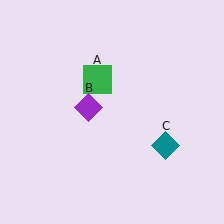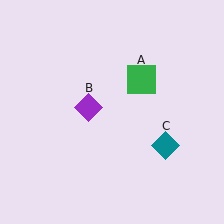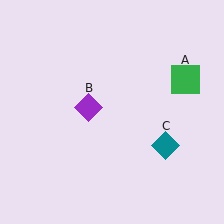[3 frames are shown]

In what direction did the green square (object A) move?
The green square (object A) moved right.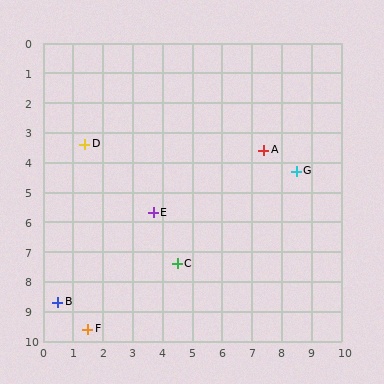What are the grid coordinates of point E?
Point E is at approximately (3.7, 5.7).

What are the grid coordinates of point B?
Point B is at approximately (0.5, 8.7).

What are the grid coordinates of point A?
Point A is at approximately (7.4, 3.6).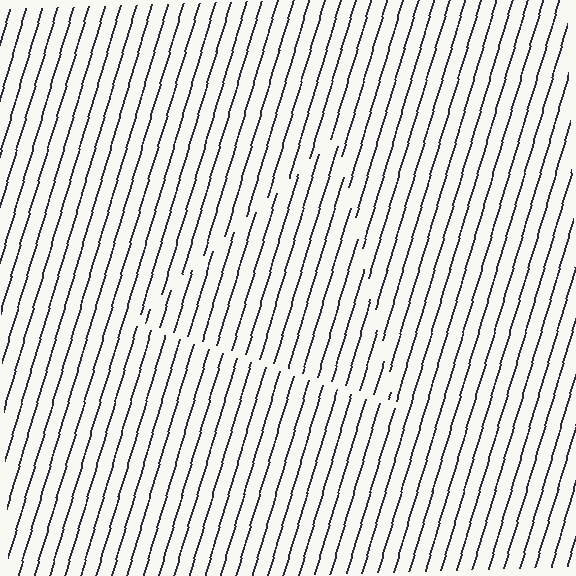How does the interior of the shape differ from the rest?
The interior of the shape contains the same grating, shifted by half a period — the contour is defined by the phase discontinuity where line-ends from the inner and outer gratings abut.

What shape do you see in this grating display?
An illusory triangle. The interior of the shape contains the same grating, shifted by half a period — the contour is defined by the phase discontinuity where line-ends from the inner and outer gratings abut.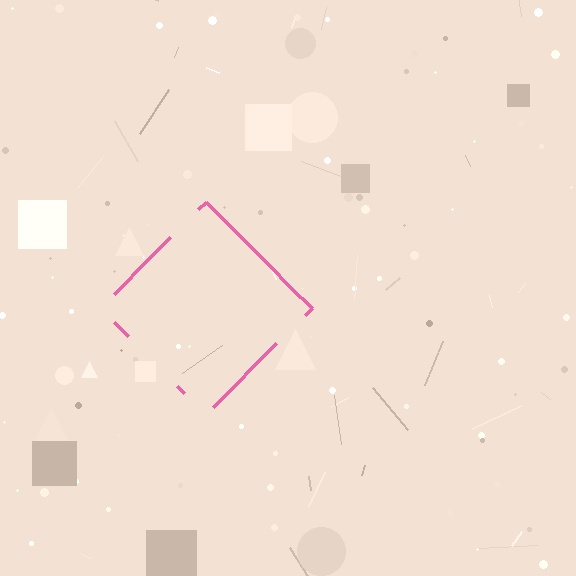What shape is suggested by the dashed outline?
The dashed outline suggests a diamond.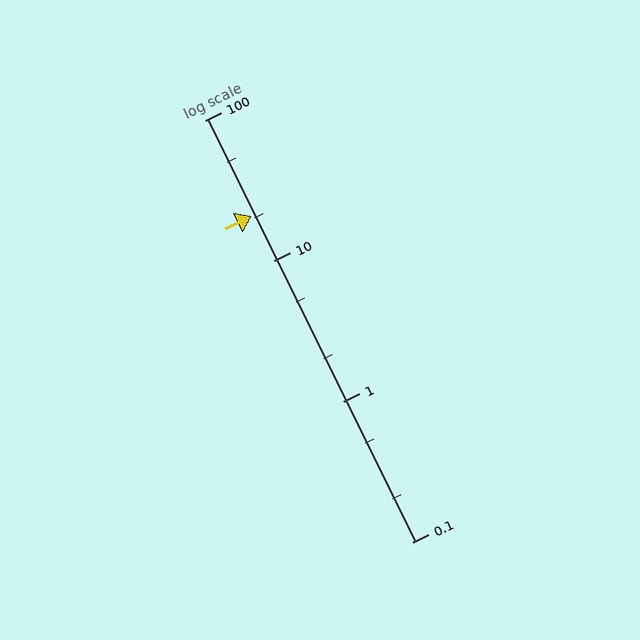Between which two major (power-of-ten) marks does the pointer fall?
The pointer is between 10 and 100.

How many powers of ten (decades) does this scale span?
The scale spans 3 decades, from 0.1 to 100.